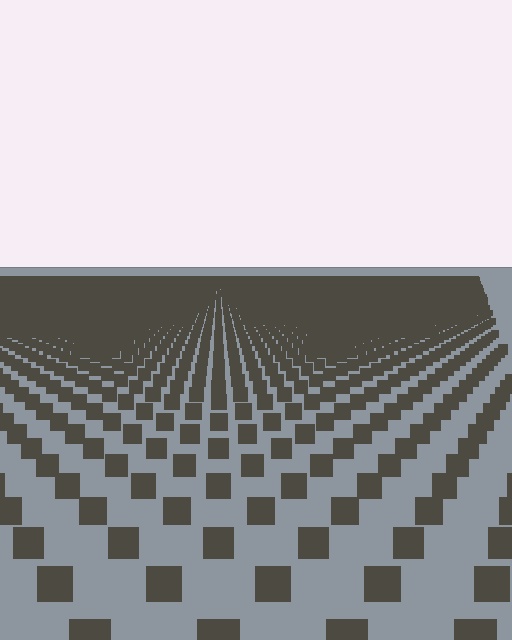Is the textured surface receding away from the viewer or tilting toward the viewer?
The surface is receding away from the viewer. Texture elements get smaller and denser toward the top.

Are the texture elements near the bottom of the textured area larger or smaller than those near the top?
Larger. Near the bottom, elements are closer to the viewer and appear at a bigger on-screen size.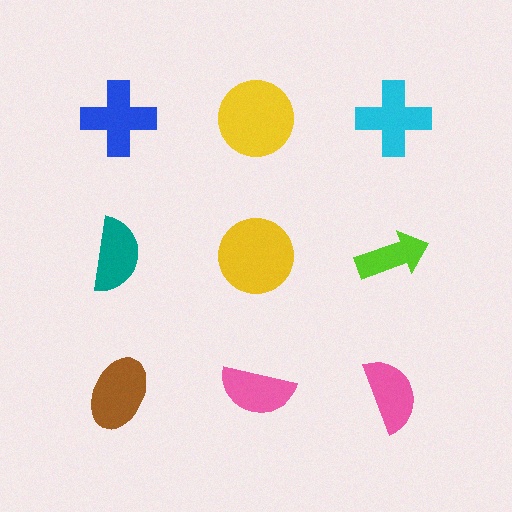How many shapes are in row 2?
3 shapes.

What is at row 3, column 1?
A brown ellipse.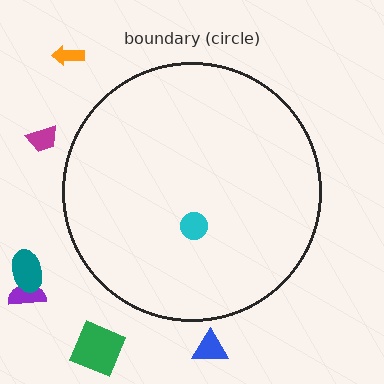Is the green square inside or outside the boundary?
Outside.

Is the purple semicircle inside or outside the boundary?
Outside.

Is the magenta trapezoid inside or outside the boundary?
Outside.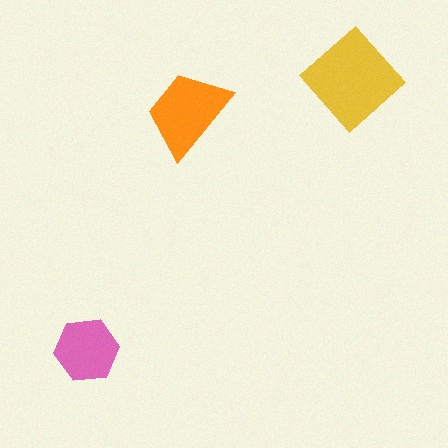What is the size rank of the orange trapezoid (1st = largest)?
2nd.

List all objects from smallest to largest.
The pink hexagon, the orange trapezoid, the yellow diamond.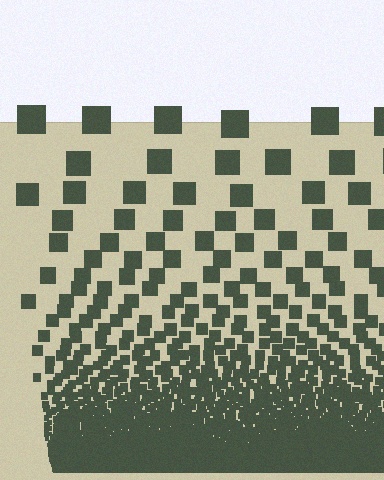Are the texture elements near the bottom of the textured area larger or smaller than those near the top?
Smaller. The gradient is inverted — elements near the bottom are smaller and denser.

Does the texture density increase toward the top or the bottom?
Density increases toward the bottom.